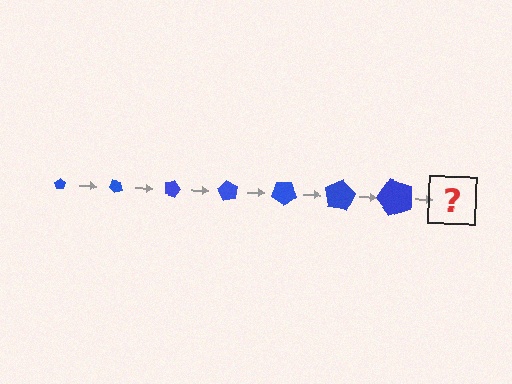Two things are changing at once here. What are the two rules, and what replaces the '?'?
The two rules are that the pentagon grows larger each step and it rotates 45 degrees each step. The '?' should be a pentagon, larger than the previous one and rotated 315 degrees from the start.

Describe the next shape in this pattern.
It should be a pentagon, larger than the previous one and rotated 315 degrees from the start.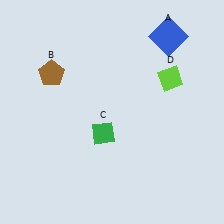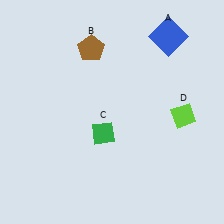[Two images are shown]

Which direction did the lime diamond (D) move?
The lime diamond (D) moved down.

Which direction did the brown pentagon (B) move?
The brown pentagon (B) moved right.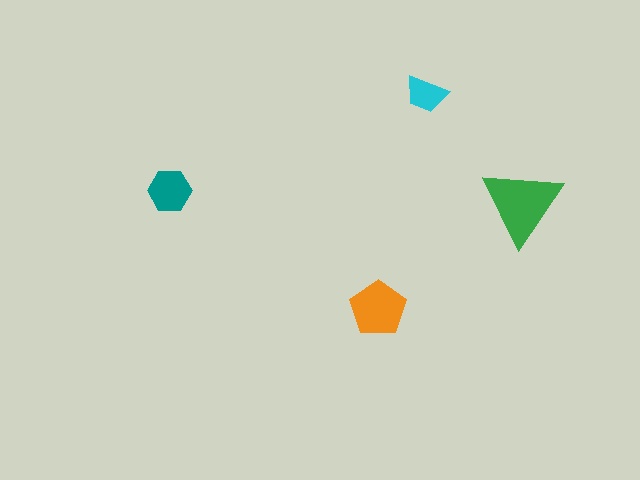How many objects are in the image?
There are 4 objects in the image.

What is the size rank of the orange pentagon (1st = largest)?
2nd.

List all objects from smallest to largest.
The cyan trapezoid, the teal hexagon, the orange pentagon, the green triangle.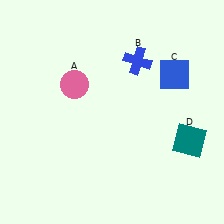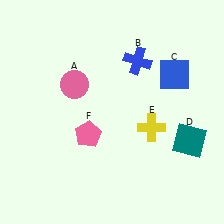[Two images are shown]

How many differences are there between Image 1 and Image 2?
There are 2 differences between the two images.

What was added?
A yellow cross (E), a pink pentagon (F) were added in Image 2.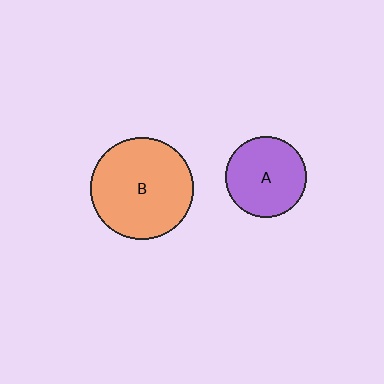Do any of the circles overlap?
No, none of the circles overlap.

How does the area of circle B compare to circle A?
Approximately 1.6 times.